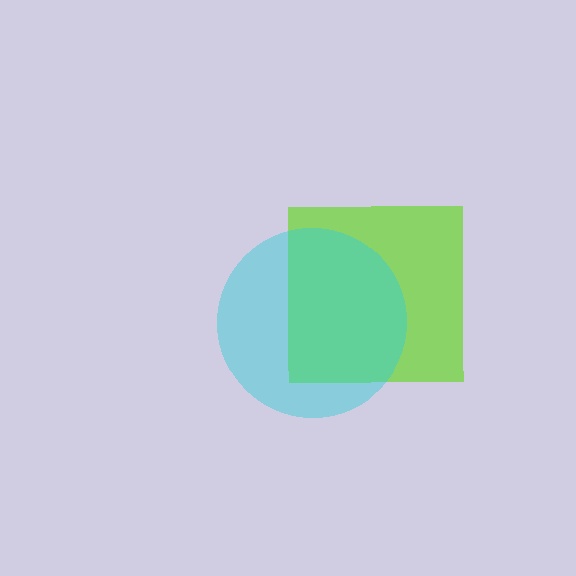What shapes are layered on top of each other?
The layered shapes are: a lime square, a cyan circle.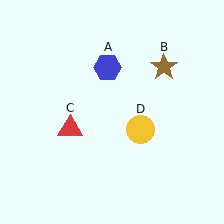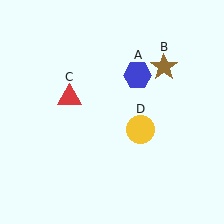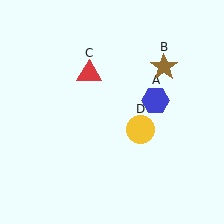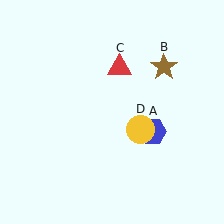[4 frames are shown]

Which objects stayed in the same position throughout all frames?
Brown star (object B) and yellow circle (object D) remained stationary.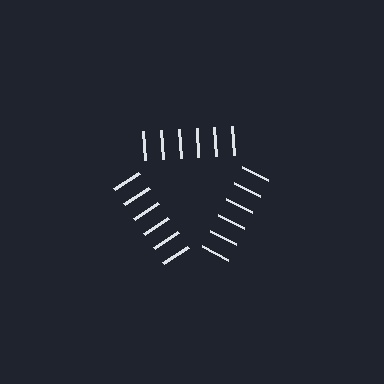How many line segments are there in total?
18 — 6 along each of the 3 edges.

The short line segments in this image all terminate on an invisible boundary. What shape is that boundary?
An illusory triangle — the line segments terminate on its edges but no continuous stroke is drawn.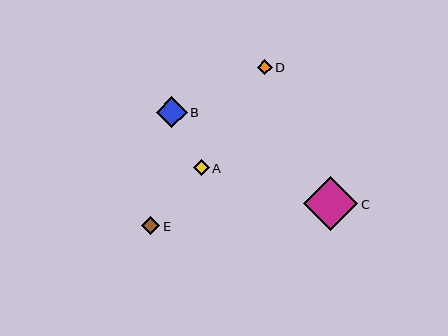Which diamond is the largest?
Diamond C is the largest with a size of approximately 54 pixels.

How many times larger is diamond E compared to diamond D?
Diamond E is approximately 1.2 times the size of diamond D.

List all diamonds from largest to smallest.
From largest to smallest: C, B, E, A, D.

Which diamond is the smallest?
Diamond D is the smallest with a size of approximately 15 pixels.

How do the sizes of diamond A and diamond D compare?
Diamond A and diamond D are approximately the same size.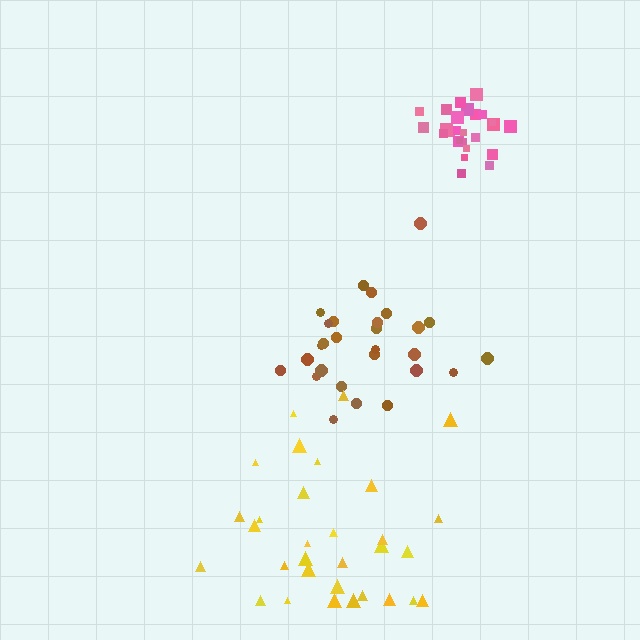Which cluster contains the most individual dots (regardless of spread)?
Yellow (32).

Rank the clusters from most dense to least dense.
pink, brown, yellow.